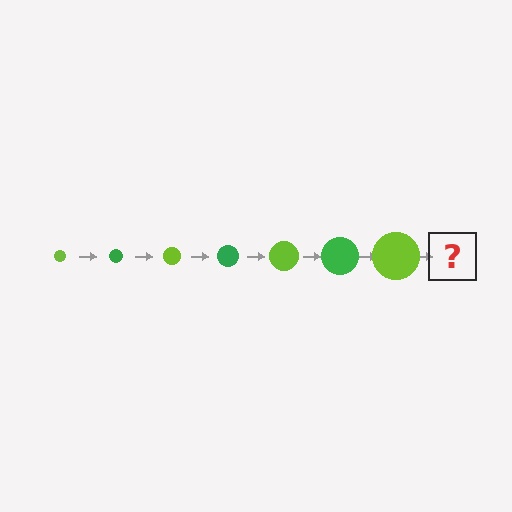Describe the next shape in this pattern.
It should be a green circle, larger than the previous one.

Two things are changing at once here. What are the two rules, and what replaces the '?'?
The two rules are that the circle grows larger each step and the color cycles through lime and green. The '?' should be a green circle, larger than the previous one.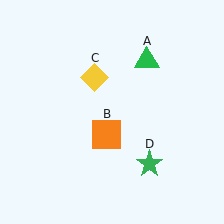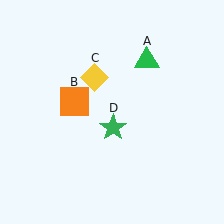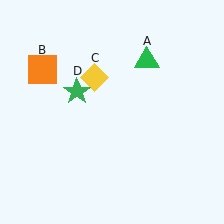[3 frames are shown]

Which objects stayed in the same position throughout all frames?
Green triangle (object A) and yellow diamond (object C) remained stationary.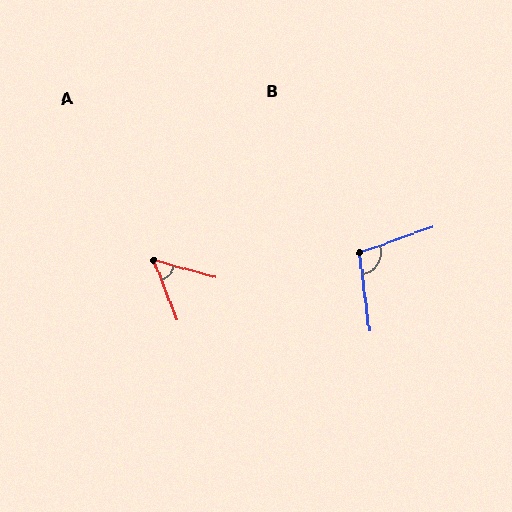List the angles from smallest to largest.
A (53°), B (102°).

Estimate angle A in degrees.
Approximately 53 degrees.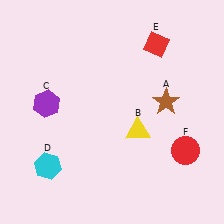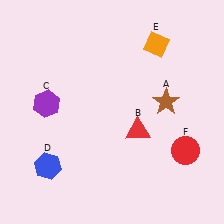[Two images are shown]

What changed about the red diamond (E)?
In Image 1, E is red. In Image 2, it changed to orange.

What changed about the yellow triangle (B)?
In Image 1, B is yellow. In Image 2, it changed to red.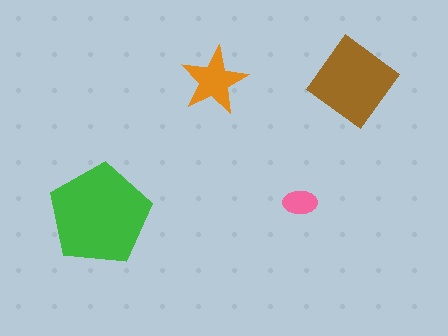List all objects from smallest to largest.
The pink ellipse, the orange star, the brown diamond, the green pentagon.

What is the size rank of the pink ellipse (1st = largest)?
4th.